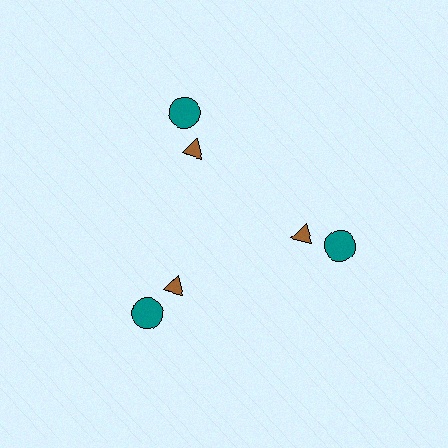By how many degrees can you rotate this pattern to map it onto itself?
The pattern maps onto itself every 120 degrees of rotation.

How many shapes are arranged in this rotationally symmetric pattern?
There are 6 shapes, arranged in 3 groups of 2.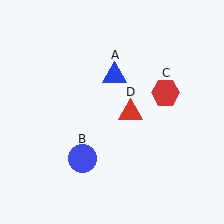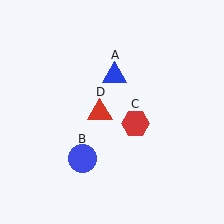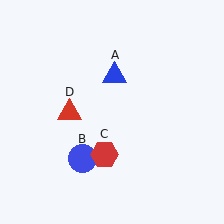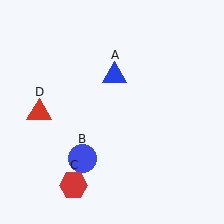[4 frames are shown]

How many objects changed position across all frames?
2 objects changed position: red hexagon (object C), red triangle (object D).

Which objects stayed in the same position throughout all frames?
Blue triangle (object A) and blue circle (object B) remained stationary.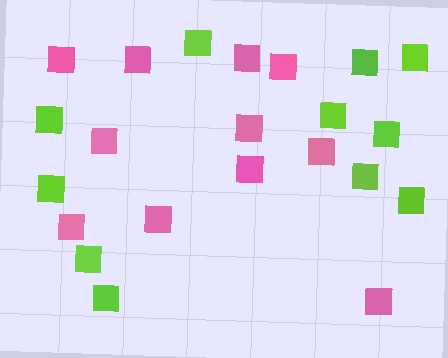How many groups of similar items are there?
There are 2 groups: one group of pink squares (11) and one group of lime squares (11).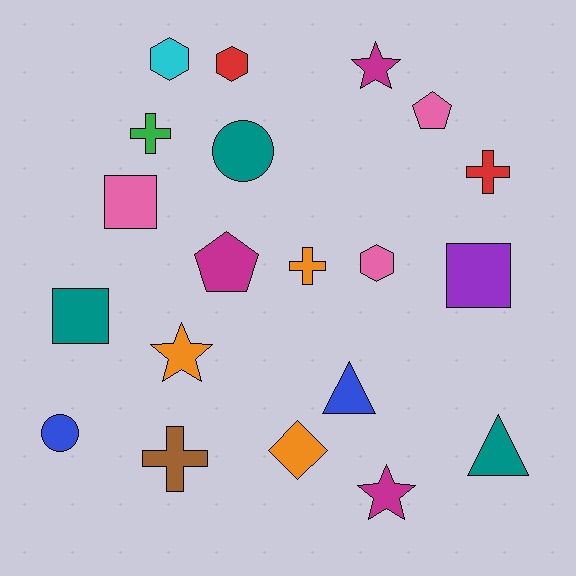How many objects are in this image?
There are 20 objects.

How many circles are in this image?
There are 2 circles.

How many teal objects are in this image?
There are 3 teal objects.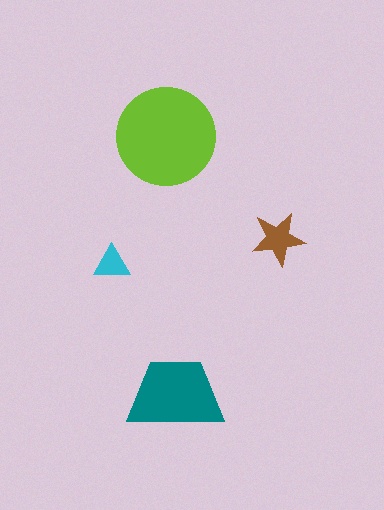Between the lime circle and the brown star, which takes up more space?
The lime circle.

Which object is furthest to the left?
The cyan triangle is leftmost.